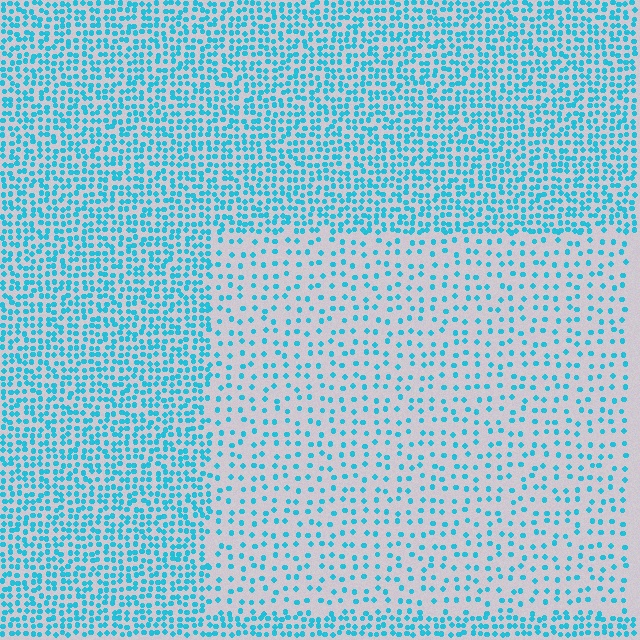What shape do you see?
I see a rectangle.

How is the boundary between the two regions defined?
The boundary is defined by a change in element density (approximately 2.4x ratio). All elements are the same color, size, and shape.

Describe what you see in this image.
The image contains small cyan elements arranged at two different densities. A rectangle-shaped region is visible where the elements are less densely packed than the surrounding area.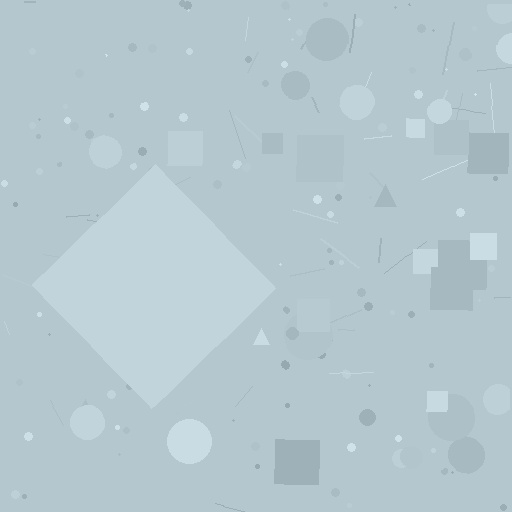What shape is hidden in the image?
A diamond is hidden in the image.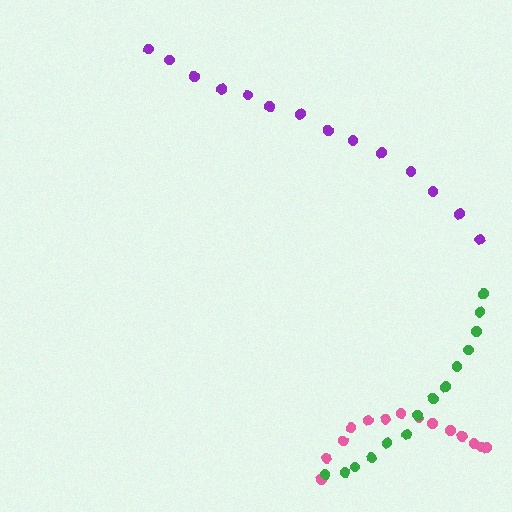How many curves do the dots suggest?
There are 3 distinct paths.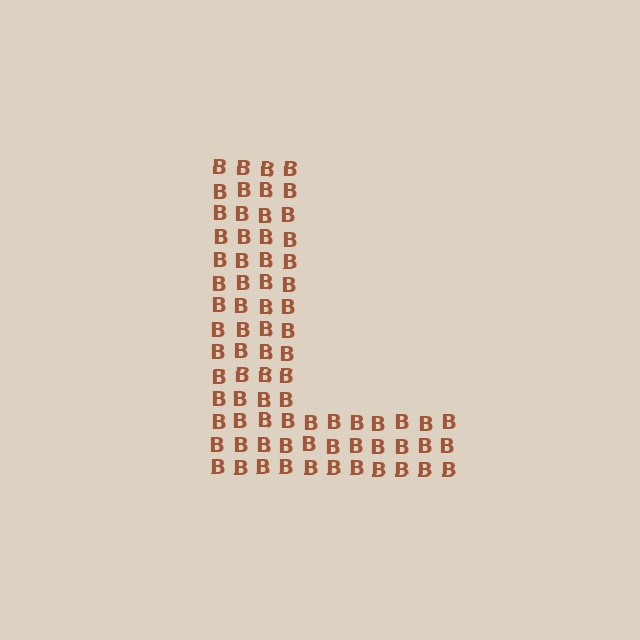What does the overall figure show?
The overall figure shows the letter L.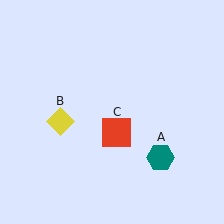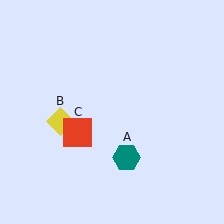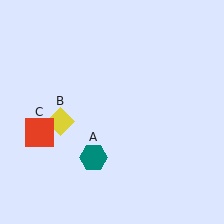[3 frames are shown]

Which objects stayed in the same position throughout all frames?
Yellow diamond (object B) remained stationary.